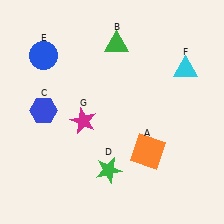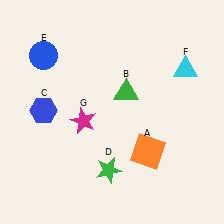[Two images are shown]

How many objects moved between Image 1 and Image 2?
1 object moved between the two images.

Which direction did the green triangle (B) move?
The green triangle (B) moved down.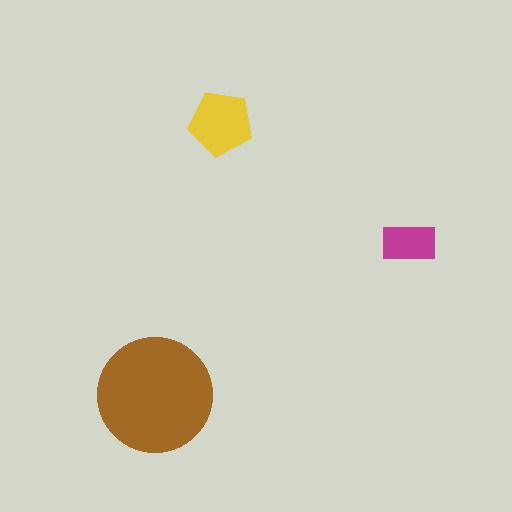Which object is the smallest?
The magenta rectangle.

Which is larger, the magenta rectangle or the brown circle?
The brown circle.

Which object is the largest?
The brown circle.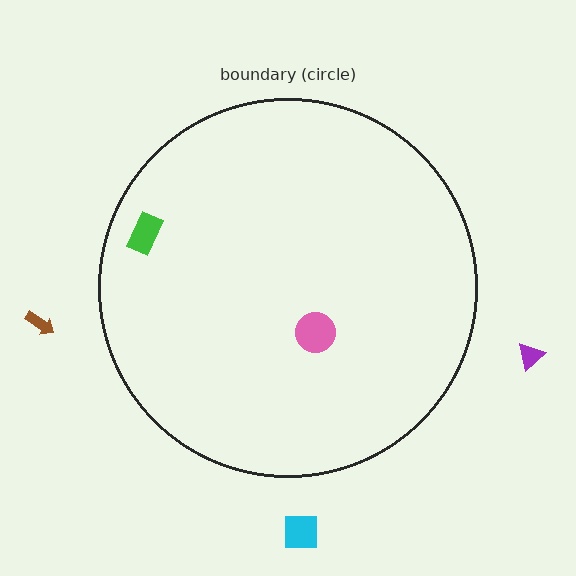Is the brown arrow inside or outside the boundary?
Outside.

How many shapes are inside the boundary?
2 inside, 3 outside.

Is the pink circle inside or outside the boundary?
Inside.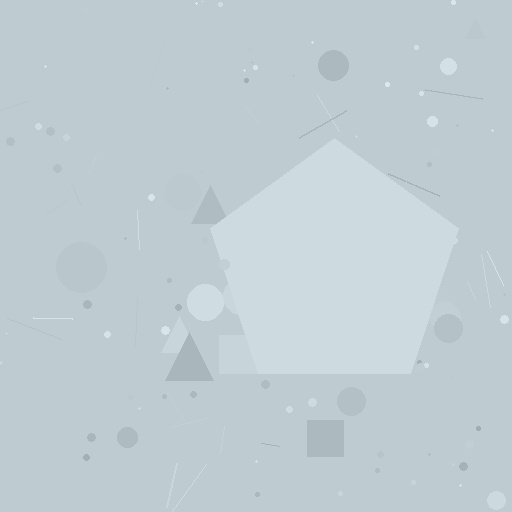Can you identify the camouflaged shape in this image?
The camouflaged shape is a pentagon.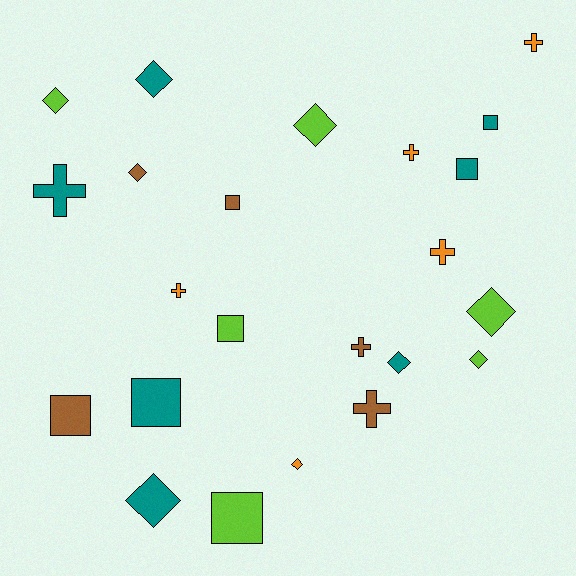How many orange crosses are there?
There are 4 orange crosses.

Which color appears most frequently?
Teal, with 7 objects.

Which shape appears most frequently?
Diamond, with 9 objects.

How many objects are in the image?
There are 23 objects.